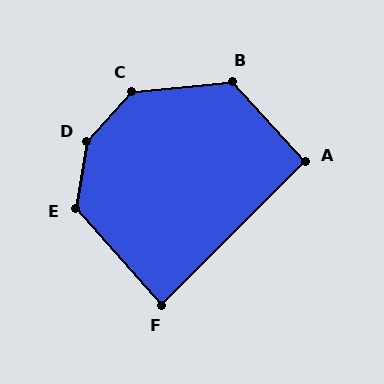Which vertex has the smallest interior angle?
F, at approximately 87 degrees.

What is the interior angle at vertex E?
Approximately 130 degrees (obtuse).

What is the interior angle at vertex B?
Approximately 127 degrees (obtuse).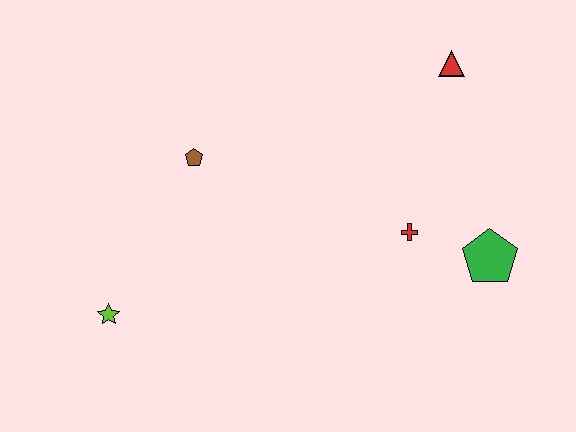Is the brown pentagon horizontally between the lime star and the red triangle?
Yes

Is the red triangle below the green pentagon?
No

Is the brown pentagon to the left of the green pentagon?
Yes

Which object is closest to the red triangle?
The red cross is closest to the red triangle.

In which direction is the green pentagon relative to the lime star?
The green pentagon is to the right of the lime star.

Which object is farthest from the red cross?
The lime star is farthest from the red cross.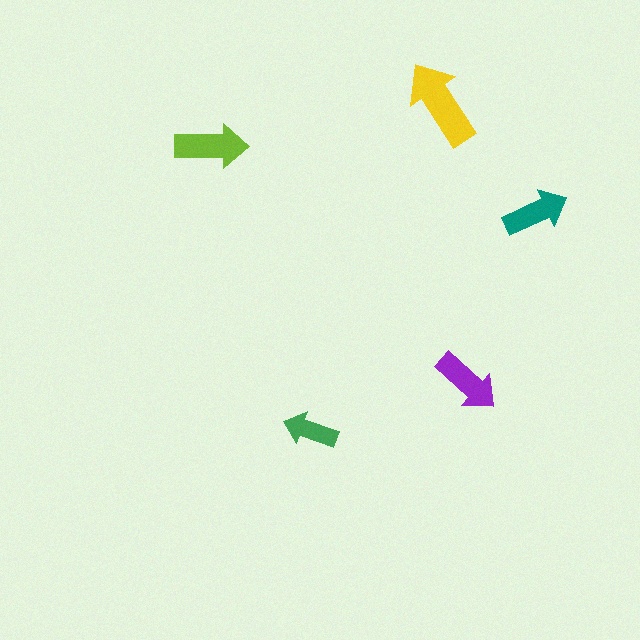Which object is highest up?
The yellow arrow is topmost.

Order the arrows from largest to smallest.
the yellow one, the lime one, the purple one, the teal one, the green one.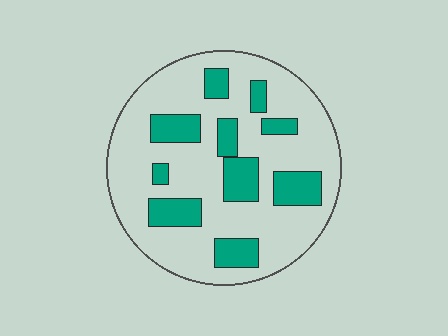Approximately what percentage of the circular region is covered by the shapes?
Approximately 25%.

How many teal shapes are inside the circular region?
10.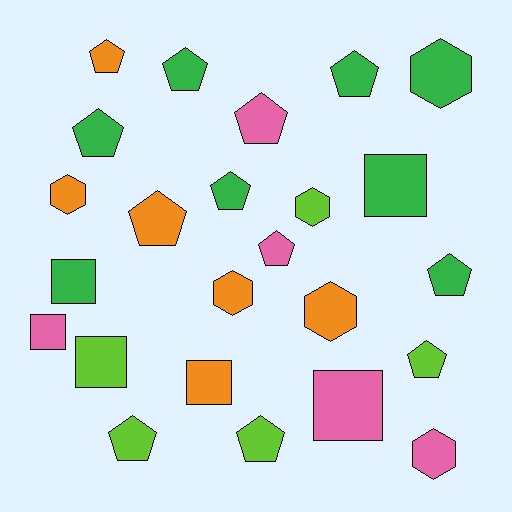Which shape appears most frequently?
Pentagon, with 12 objects.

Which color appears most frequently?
Green, with 8 objects.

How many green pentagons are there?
There are 5 green pentagons.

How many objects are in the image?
There are 24 objects.